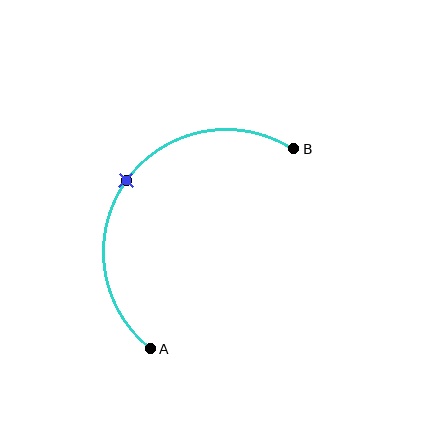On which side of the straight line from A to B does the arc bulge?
The arc bulges above and to the left of the straight line connecting A and B.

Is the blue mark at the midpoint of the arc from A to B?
Yes. The blue mark lies on the arc at equal arc-length from both A and B — it is the arc midpoint.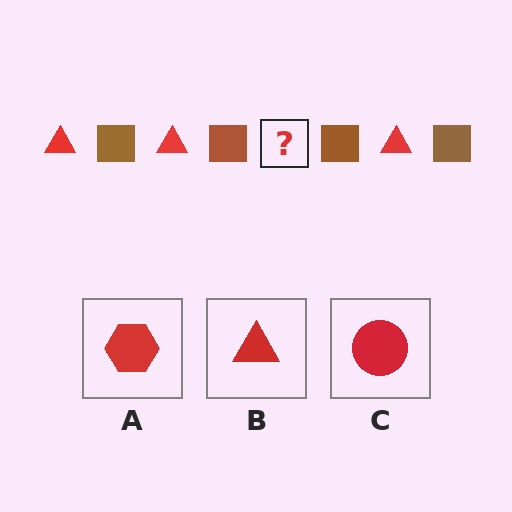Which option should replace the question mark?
Option B.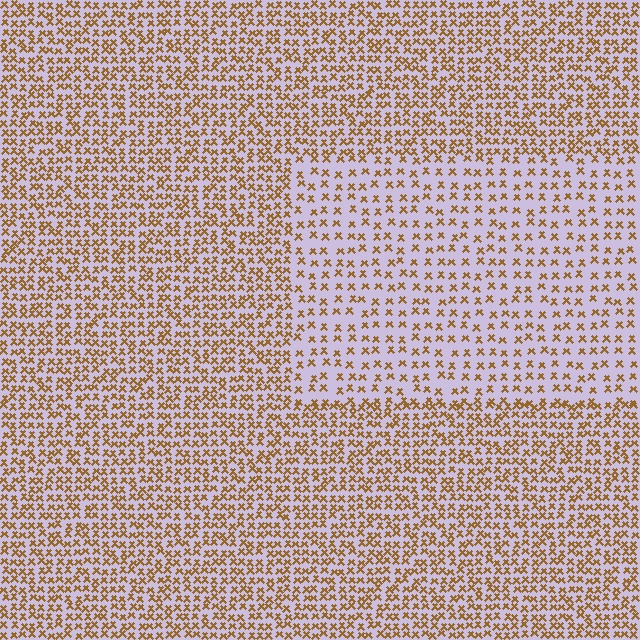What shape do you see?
I see a rectangle.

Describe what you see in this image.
The image contains small brown elements arranged at two different densities. A rectangle-shaped region is visible where the elements are less densely packed than the surrounding area.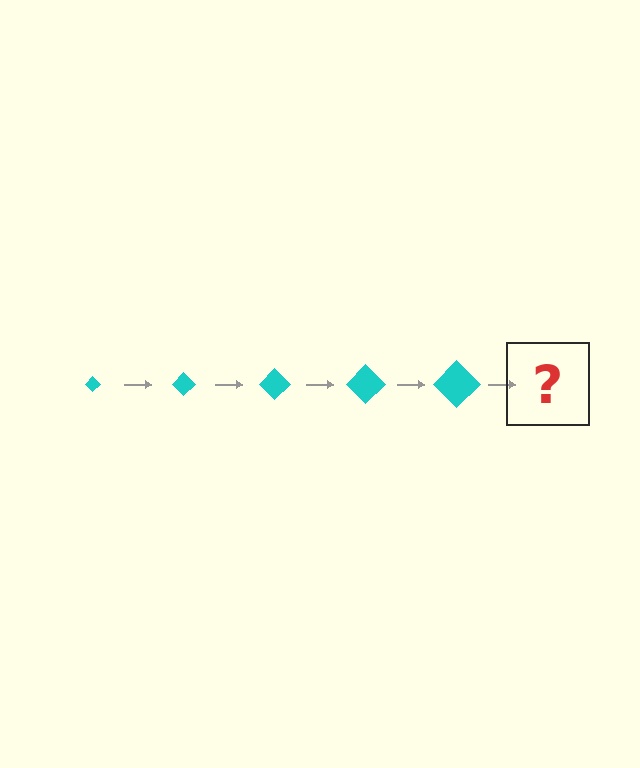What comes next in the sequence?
The next element should be a cyan diamond, larger than the previous one.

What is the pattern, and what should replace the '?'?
The pattern is that the diamond gets progressively larger each step. The '?' should be a cyan diamond, larger than the previous one.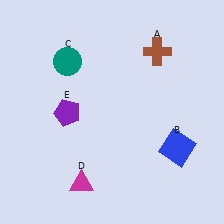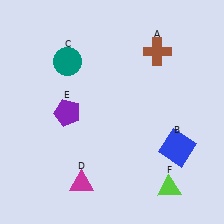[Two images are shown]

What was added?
A lime triangle (F) was added in Image 2.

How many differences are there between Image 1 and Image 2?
There is 1 difference between the two images.